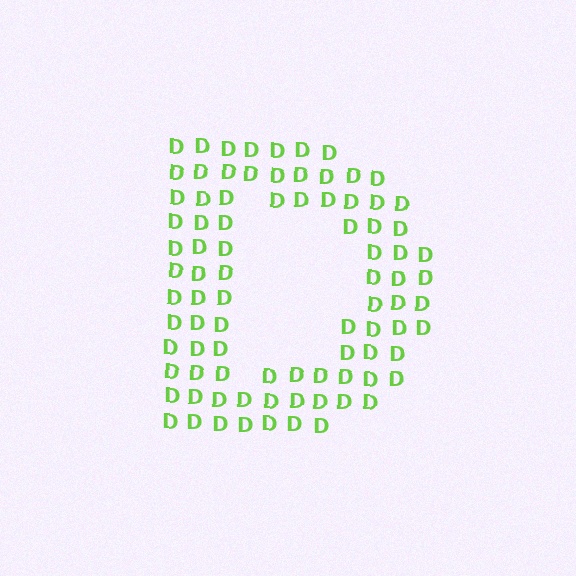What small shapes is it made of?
It is made of small letter D's.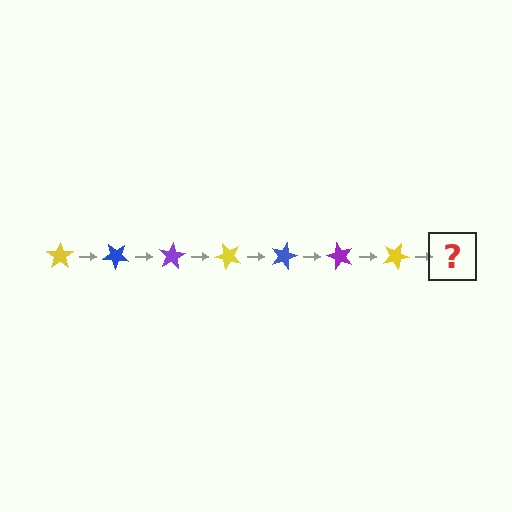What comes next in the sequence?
The next element should be a blue star, rotated 280 degrees from the start.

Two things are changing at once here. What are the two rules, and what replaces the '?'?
The two rules are that it rotates 40 degrees each step and the color cycles through yellow, blue, and purple. The '?' should be a blue star, rotated 280 degrees from the start.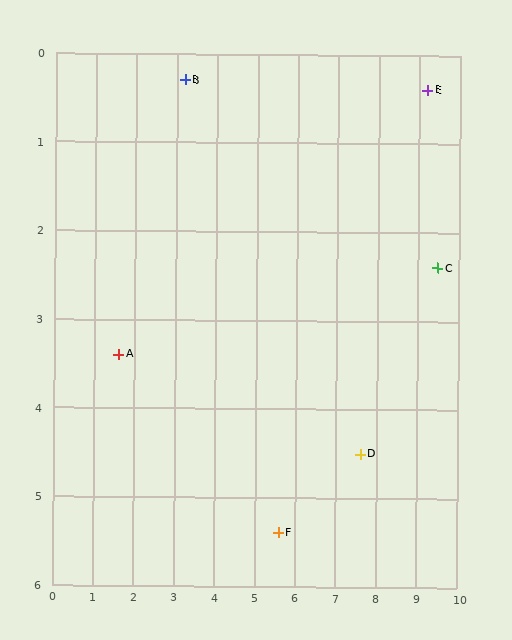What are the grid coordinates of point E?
Point E is at approximately (9.2, 0.4).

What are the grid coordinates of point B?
Point B is at approximately (3.2, 0.3).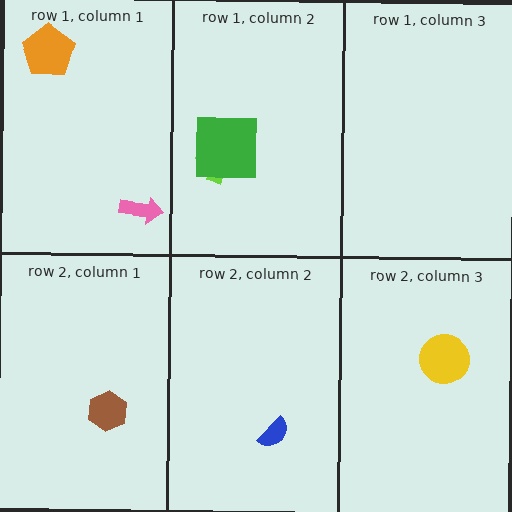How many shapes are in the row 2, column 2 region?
1.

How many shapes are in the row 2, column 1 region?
1.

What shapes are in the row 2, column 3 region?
The yellow circle.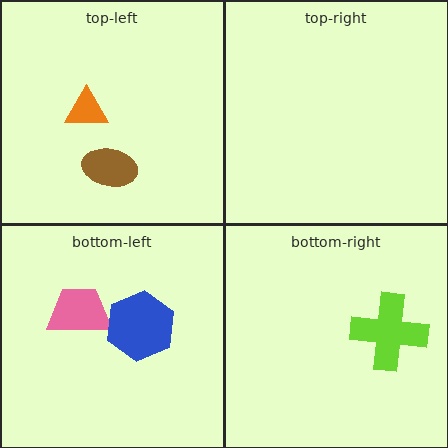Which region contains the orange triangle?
The top-left region.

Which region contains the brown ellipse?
The top-left region.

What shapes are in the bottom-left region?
The pink trapezoid, the blue hexagon.